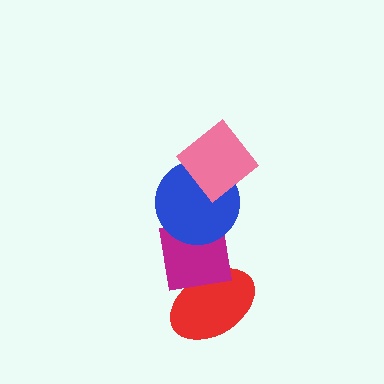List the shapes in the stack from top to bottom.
From top to bottom: the pink diamond, the blue circle, the magenta square, the red ellipse.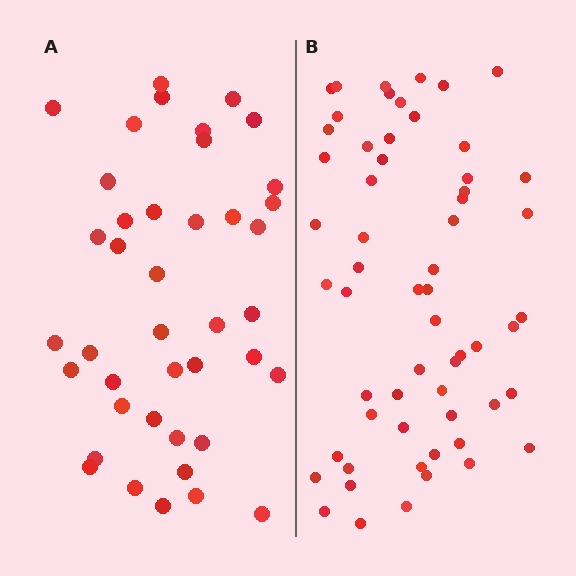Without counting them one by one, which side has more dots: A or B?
Region B (the right region) has more dots.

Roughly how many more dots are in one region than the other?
Region B has approximately 20 more dots than region A.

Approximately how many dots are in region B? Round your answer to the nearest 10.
About 60 dots. (The exact count is 59, which rounds to 60.)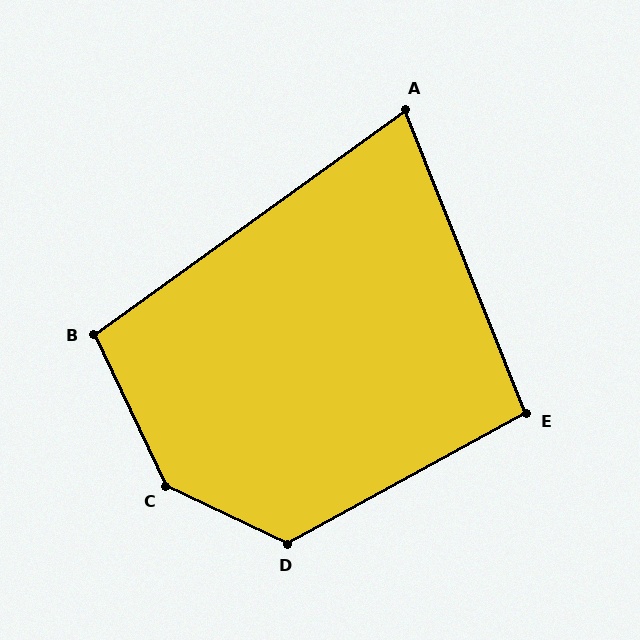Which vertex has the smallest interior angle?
A, at approximately 76 degrees.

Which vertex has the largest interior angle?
C, at approximately 141 degrees.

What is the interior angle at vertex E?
Approximately 97 degrees (obtuse).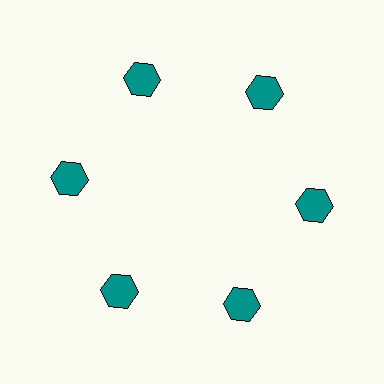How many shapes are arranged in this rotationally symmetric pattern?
There are 6 shapes, arranged in 6 groups of 1.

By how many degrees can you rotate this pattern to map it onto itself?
The pattern maps onto itself every 60 degrees of rotation.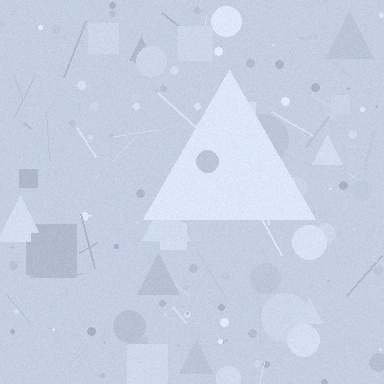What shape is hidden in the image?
A triangle is hidden in the image.